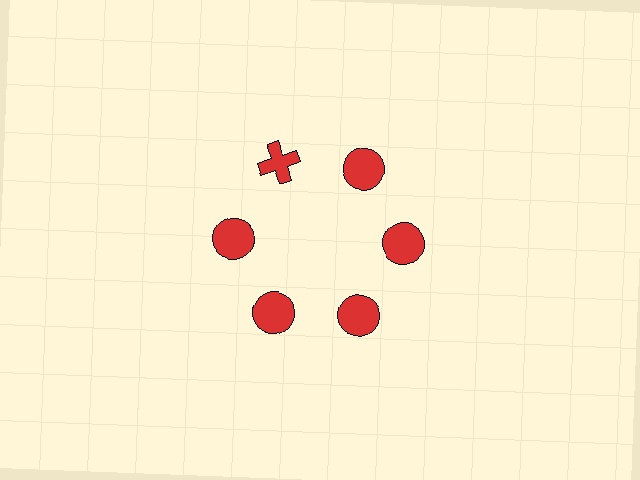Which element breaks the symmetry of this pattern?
The red cross at roughly the 11 o'clock position breaks the symmetry. All other shapes are red circles.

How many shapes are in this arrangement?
There are 6 shapes arranged in a ring pattern.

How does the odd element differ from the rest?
It has a different shape: cross instead of circle.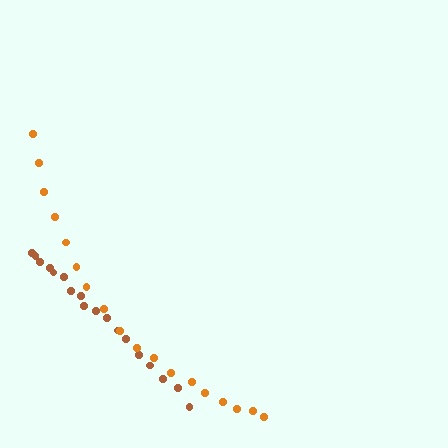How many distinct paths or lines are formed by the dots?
There are 2 distinct paths.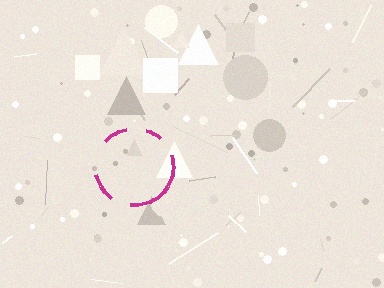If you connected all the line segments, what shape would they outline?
They would outline a circle.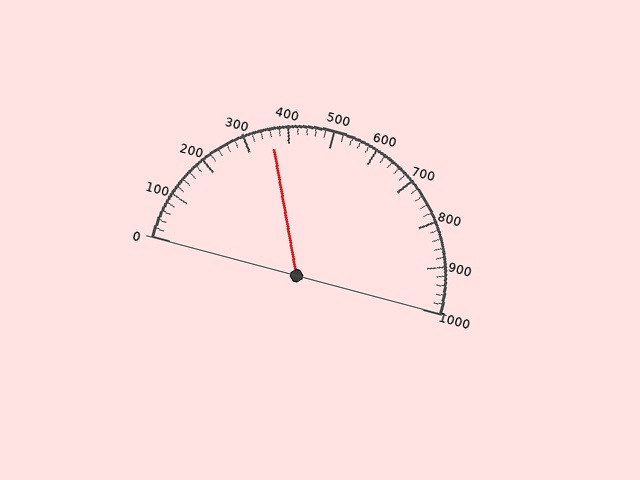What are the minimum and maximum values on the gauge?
The gauge ranges from 0 to 1000.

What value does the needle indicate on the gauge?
The needle indicates approximately 360.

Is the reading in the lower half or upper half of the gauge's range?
The reading is in the lower half of the range (0 to 1000).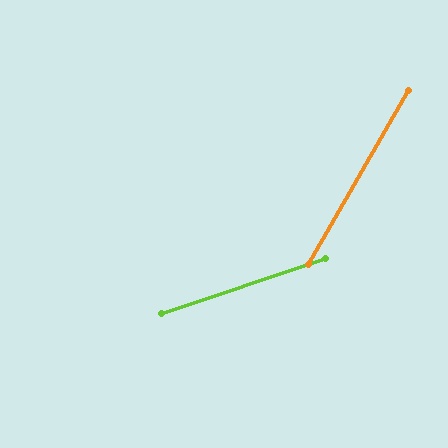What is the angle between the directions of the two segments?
Approximately 41 degrees.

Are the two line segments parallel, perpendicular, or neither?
Neither parallel nor perpendicular — they differ by about 41°.